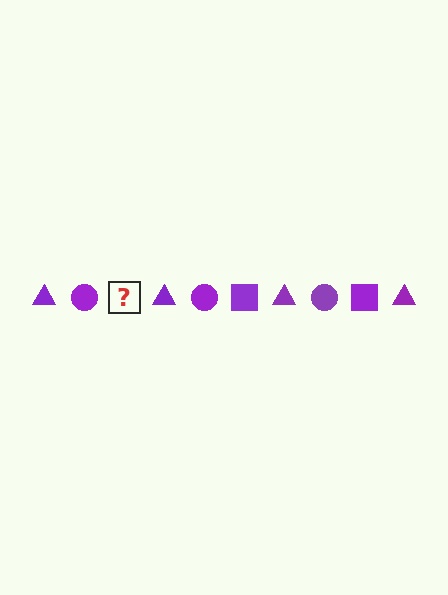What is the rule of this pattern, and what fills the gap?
The rule is that the pattern cycles through triangle, circle, square shapes in purple. The gap should be filled with a purple square.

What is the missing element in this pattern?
The missing element is a purple square.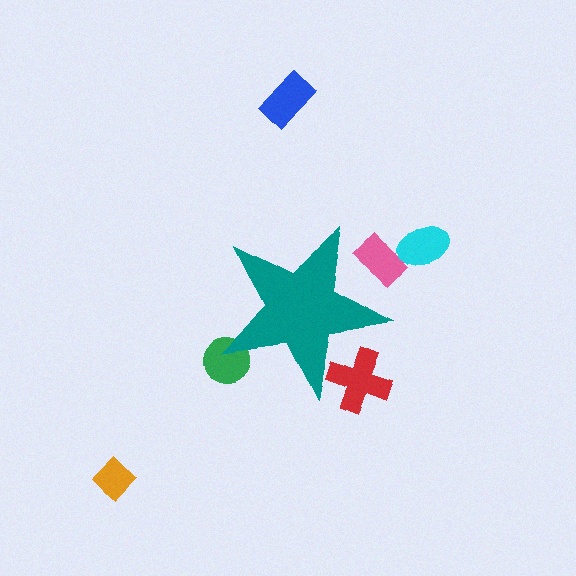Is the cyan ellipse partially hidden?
No, the cyan ellipse is fully visible.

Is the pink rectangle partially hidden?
Yes, the pink rectangle is partially hidden behind the teal star.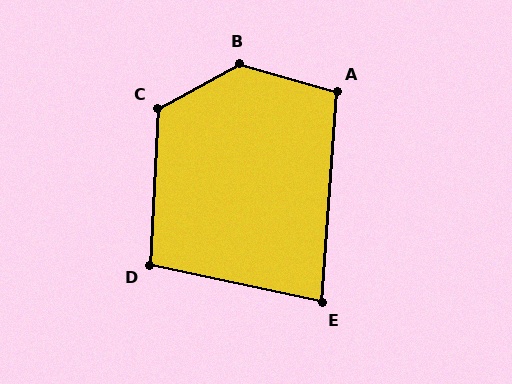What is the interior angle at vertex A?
Approximately 102 degrees (obtuse).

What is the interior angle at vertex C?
Approximately 121 degrees (obtuse).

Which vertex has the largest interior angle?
B, at approximately 135 degrees.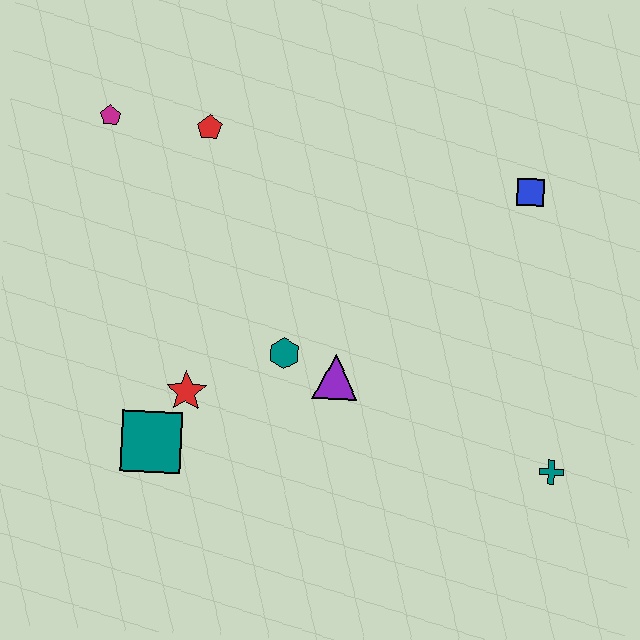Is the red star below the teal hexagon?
Yes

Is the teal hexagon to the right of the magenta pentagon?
Yes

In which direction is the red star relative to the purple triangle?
The red star is to the left of the purple triangle.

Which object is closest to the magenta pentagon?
The red pentagon is closest to the magenta pentagon.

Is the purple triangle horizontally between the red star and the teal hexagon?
No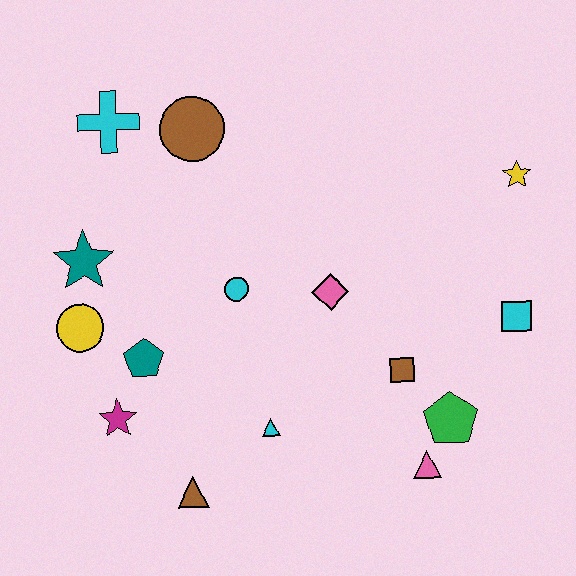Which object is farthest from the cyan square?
The cyan cross is farthest from the cyan square.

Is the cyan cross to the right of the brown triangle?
No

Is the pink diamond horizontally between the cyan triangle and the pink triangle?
Yes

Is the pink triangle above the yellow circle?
No